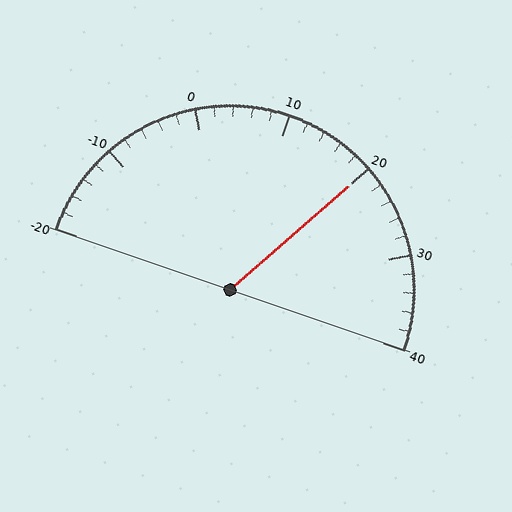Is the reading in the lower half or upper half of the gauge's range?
The reading is in the upper half of the range (-20 to 40).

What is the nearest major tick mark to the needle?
The nearest major tick mark is 20.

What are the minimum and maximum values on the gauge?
The gauge ranges from -20 to 40.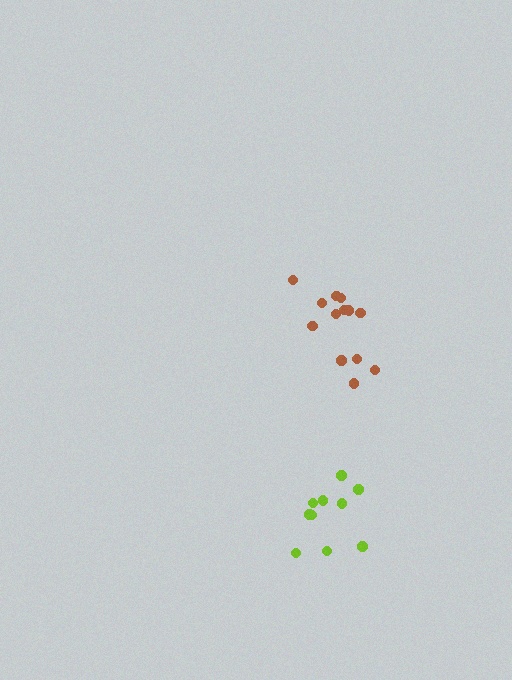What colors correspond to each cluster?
The clusters are colored: lime, brown.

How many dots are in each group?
Group 1: 10 dots, Group 2: 13 dots (23 total).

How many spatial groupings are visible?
There are 2 spatial groupings.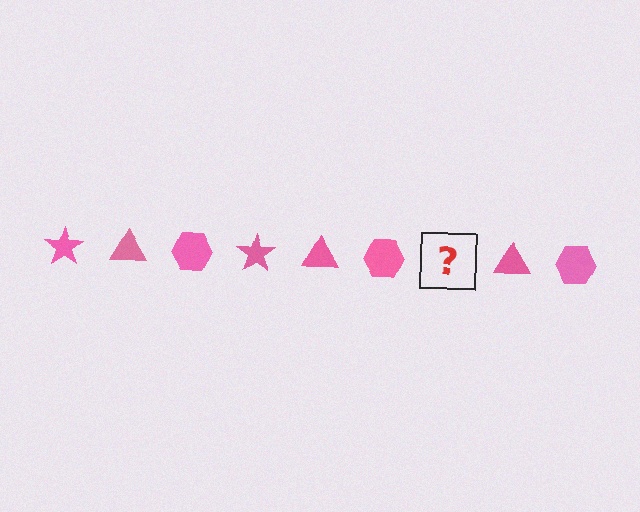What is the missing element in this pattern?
The missing element is a pink star.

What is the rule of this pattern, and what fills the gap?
The rule is that the pattern cycles through star, triangle, hexagon shapes in pink. The gap should be filled with a pink star.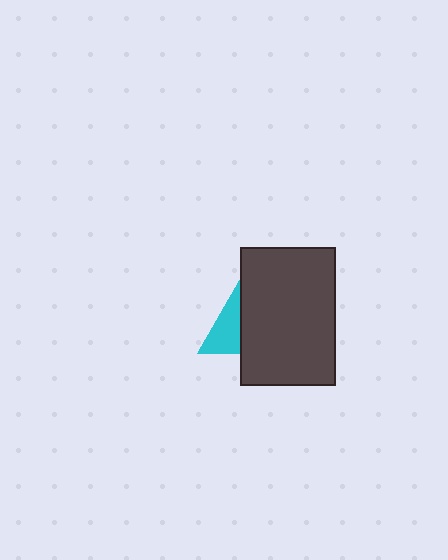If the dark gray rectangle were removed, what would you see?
You would see the complete cyan triangle.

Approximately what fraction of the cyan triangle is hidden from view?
Roughly 58% of the cyan triangle is hidden behind the dark gray rectangle.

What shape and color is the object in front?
The object in front is a dark gray rectangle.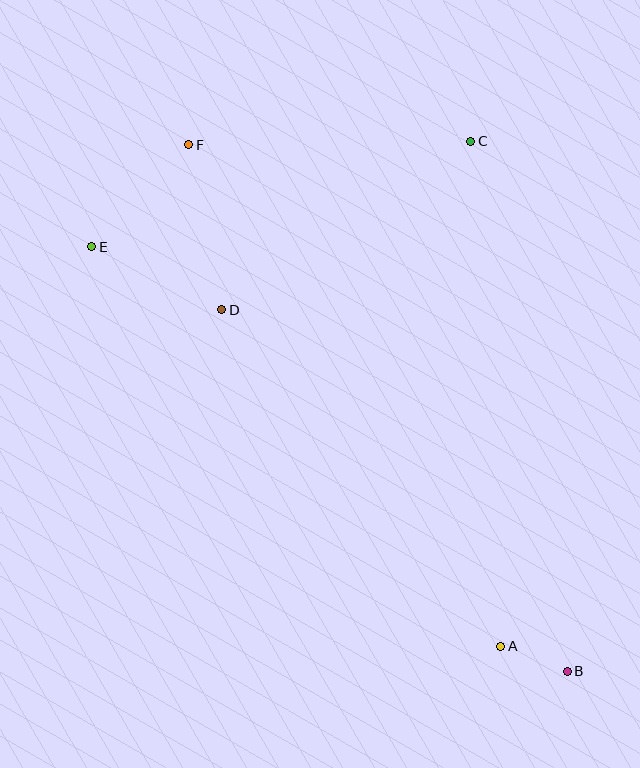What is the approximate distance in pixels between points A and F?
The distance between A and F is approximately 591 pixels.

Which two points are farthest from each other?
Points B and F are farthest from each other.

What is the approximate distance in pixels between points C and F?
The distance between C and F is approximately 282 pixels.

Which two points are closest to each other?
Points A and B are closest to each other.